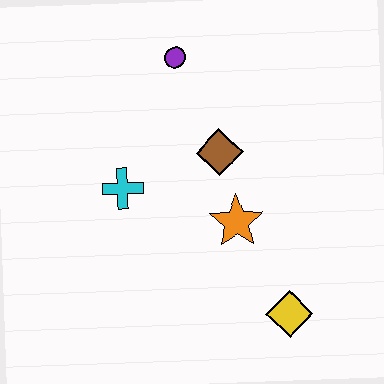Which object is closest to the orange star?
The brown diamond is closest to the orange star.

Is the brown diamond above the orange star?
Yes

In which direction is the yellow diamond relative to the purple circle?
The yellow diamond is below the purple circle.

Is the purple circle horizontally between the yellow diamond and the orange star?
No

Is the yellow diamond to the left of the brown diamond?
No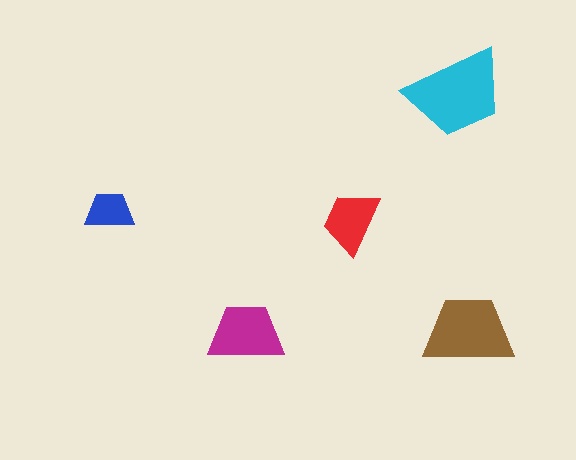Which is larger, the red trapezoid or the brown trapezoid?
The brown one.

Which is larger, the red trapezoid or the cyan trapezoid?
The cyan one.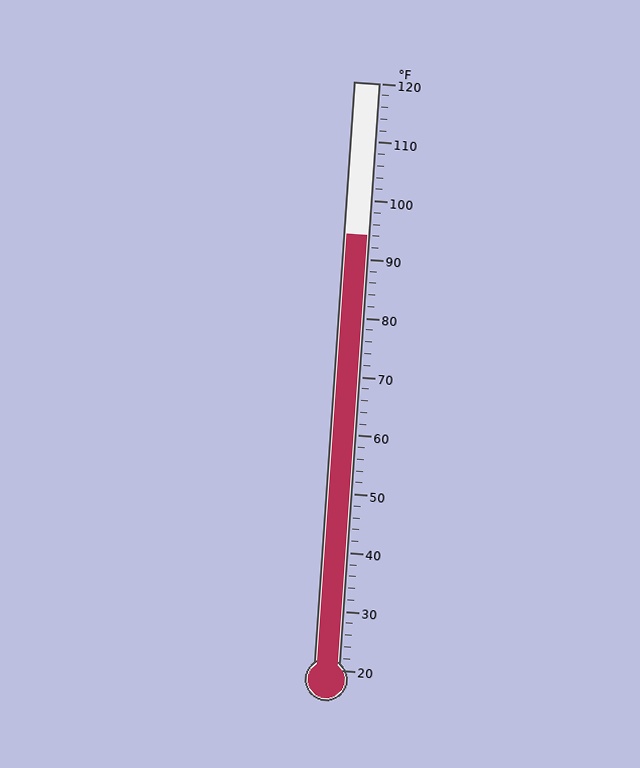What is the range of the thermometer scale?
The thermometer scale ranges from 20°F to 120°F.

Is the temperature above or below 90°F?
The temperature is above 90°F.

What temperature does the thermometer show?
The thermometer shows approximately 94°F.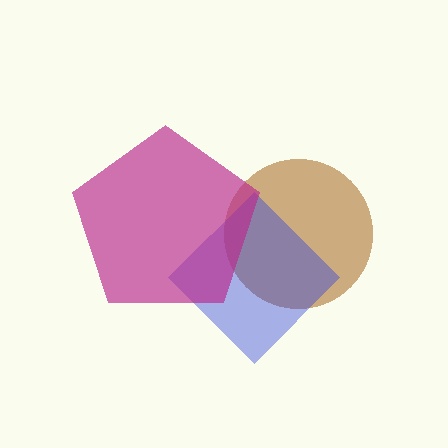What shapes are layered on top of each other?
The layered shapes are: a brown circle, a blue diamond, a magenta pentagon.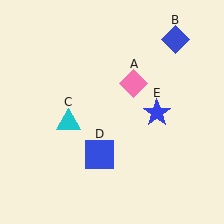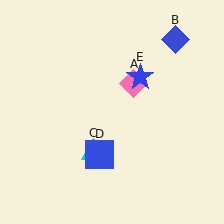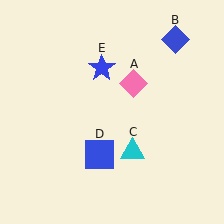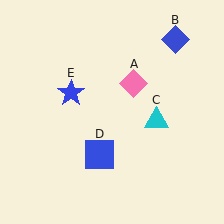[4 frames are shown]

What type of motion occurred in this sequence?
The cyan triangle (object C), blue star (object E) rotated counterclockwise around the center of the scene.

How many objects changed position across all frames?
2 objects changed position: cyan triangle (object C), blue star (object E).